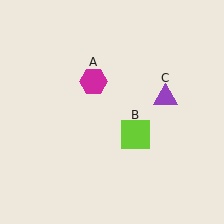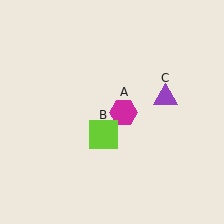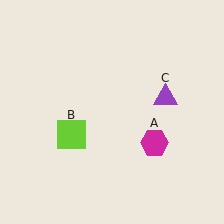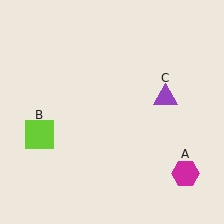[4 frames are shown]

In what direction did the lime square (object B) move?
The lime square (object B) moved left.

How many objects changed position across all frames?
2 objects changed position: magenta hexagon (object A), lime square (object B).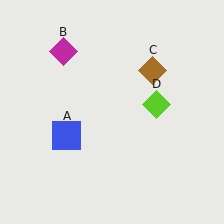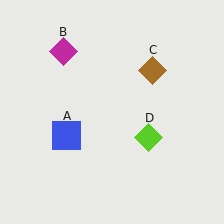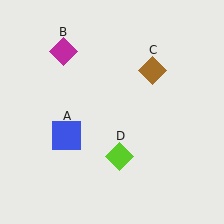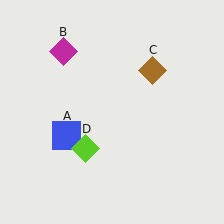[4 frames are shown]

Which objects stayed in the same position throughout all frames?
Blue square (object A) and magenta diamond (object B) and brown diamond (object C) remained stationary.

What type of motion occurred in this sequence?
The lime diamond (object D) rotated clockwise around the center of the scene.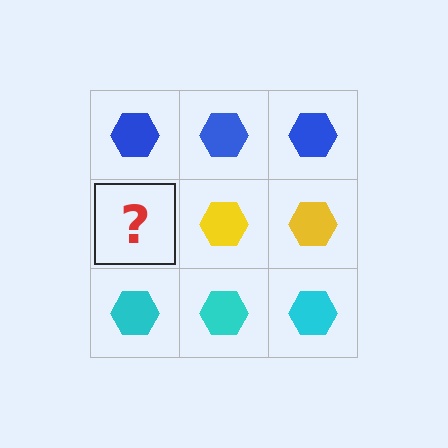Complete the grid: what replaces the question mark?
The question mark should be replaced with a yellow hexagon.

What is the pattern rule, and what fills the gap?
The rule is that each row has a consistent color. The gap should be filled with a yellow hexagon.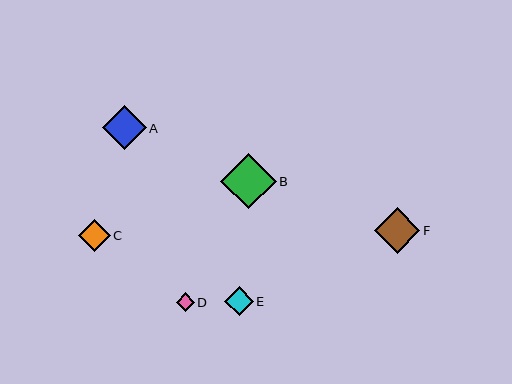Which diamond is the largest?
Diamond B is the largest with a size of approximately 56 pixels.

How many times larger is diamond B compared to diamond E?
Diamond B is approximately 1.9 times the size of diamond E.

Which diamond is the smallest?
Diamond D is the smallest with a size of approximately 18 pixels.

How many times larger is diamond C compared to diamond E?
Diamond C is approximately 1.1 times the size of diamond E.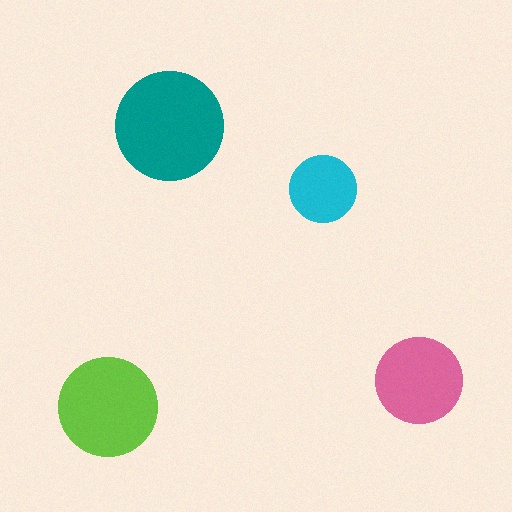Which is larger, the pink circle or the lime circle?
The lime one.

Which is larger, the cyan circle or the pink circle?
The pink one.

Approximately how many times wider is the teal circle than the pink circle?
About 1.5 times wider.